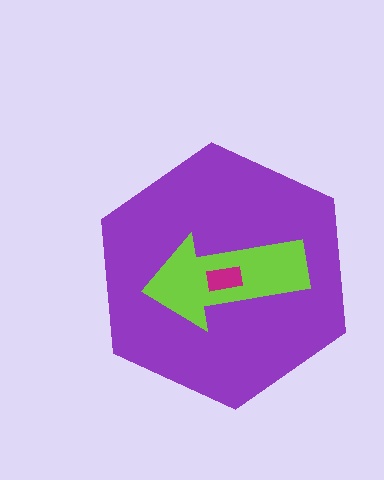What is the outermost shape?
The purple hexagon.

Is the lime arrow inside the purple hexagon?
Yes.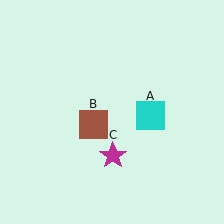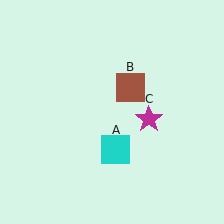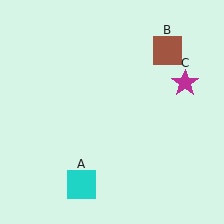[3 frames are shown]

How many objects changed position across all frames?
3 objects changed position: cyan square (object A), brown square (object B), magenta star (object C).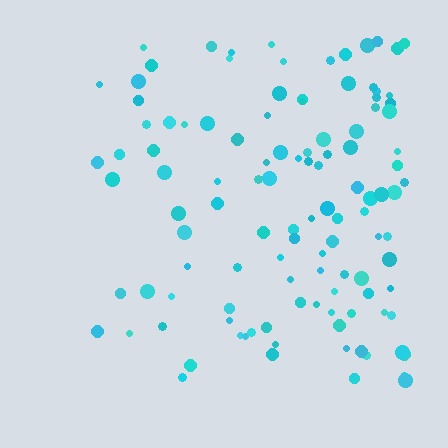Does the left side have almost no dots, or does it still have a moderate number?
Still a moderate number, just noticeably fewer than the right.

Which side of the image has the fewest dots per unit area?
The left.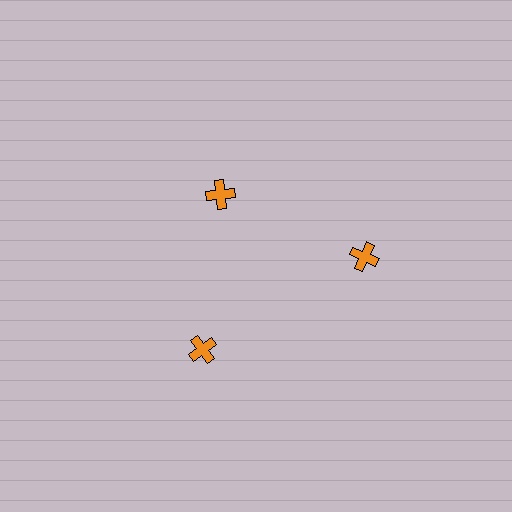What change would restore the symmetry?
The symmetry would be restored by moving it outward, back onto the ring so that all 3 crosses sit at equal angles and equal distance from the center.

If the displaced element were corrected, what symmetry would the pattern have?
It would have 3-fold rotational symmetry — the pattern would map onto itself every 120 degrees.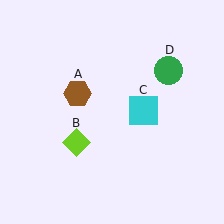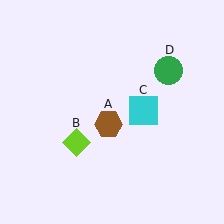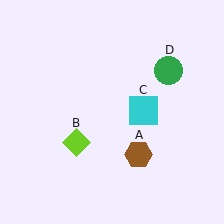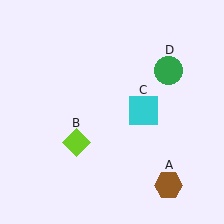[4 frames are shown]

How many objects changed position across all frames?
1 object changed position: brown hexagon (object A).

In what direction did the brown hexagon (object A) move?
The brown hexagon (object A) moved down and to the right.